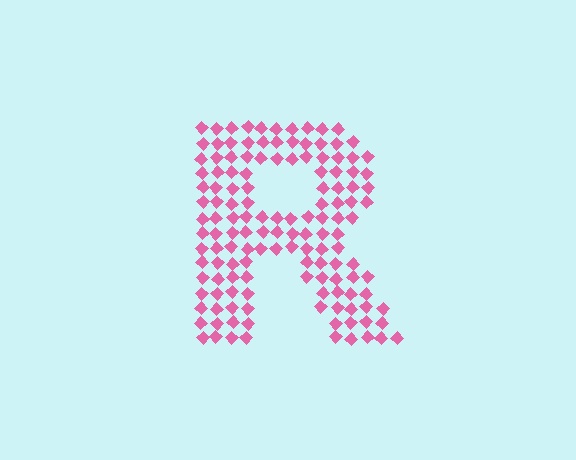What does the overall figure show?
The overall figure shows the letter R.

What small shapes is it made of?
It is made of small diamonds.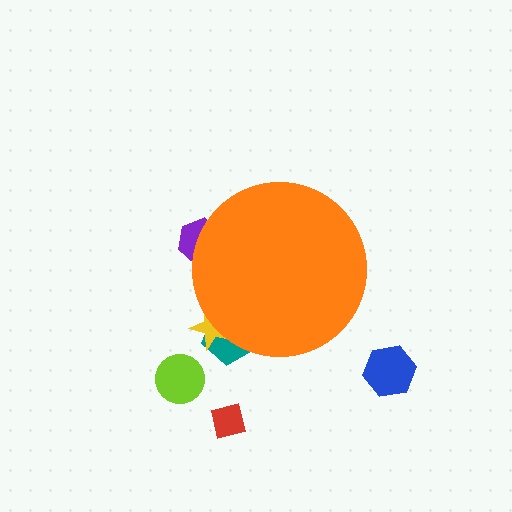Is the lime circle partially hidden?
No, the lime circle is fully visible.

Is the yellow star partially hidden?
Yes, the yellow star is partially hidden behind the orange circle.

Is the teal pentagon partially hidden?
Yes, the teal pentagon is partially hidden behind the orange circle.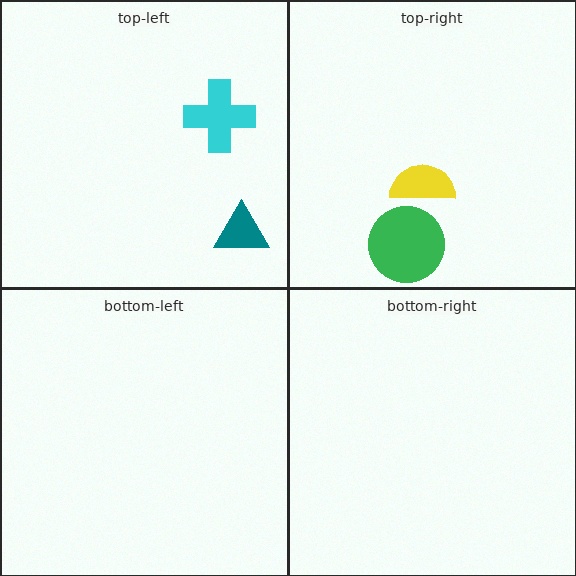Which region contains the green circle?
The top-right region.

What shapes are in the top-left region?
The cyan cross, the teal triangle.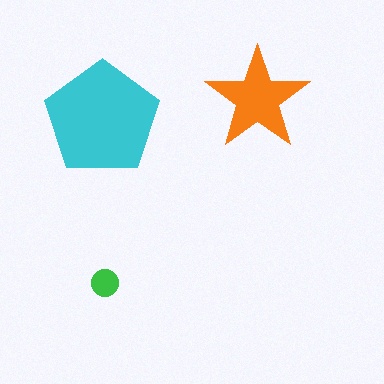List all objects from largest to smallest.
The cyan pentagon, the orange star, the green circle.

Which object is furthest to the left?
The cyan pentagon is leftmost.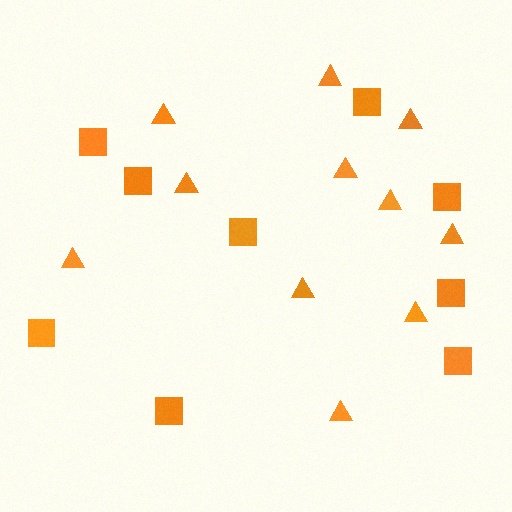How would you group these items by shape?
There are 2 groups: one group of squares (9) and one group of triangles (11).